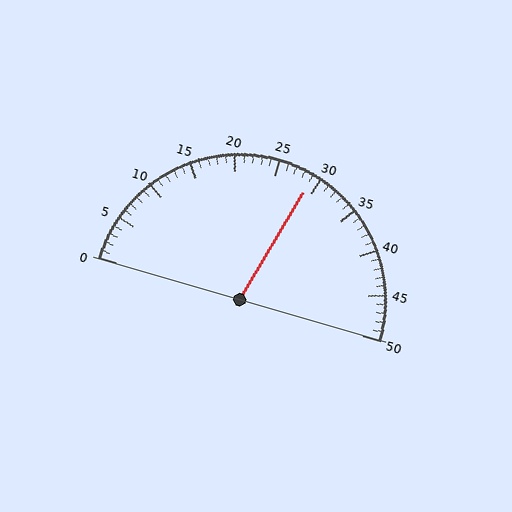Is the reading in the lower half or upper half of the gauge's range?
The reading is in the upper half of the range (0 to 50).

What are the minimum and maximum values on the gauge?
The gauge ranges from 0 to 50.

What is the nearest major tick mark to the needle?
The nearest major tick mark is 30.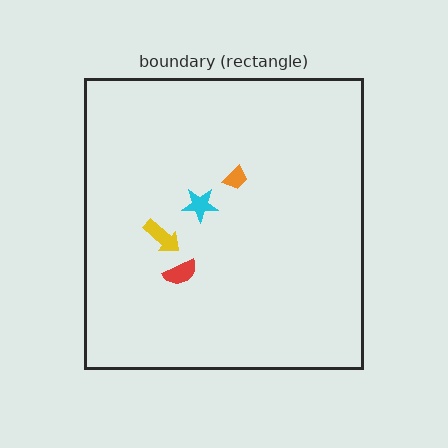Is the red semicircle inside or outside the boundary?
Inside.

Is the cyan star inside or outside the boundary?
Inside.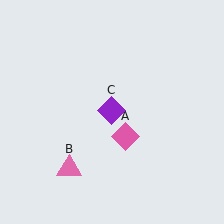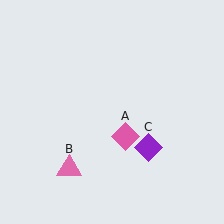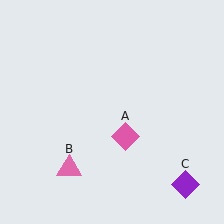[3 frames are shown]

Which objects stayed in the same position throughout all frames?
Pink diamond (object A) and pink triangle (object B) remained stationary.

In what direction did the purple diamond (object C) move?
The purple diamond (object C) moved down and to the right.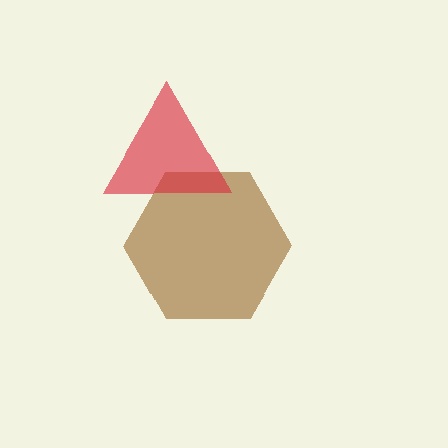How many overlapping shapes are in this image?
There are 2 overlapping shapes in the image.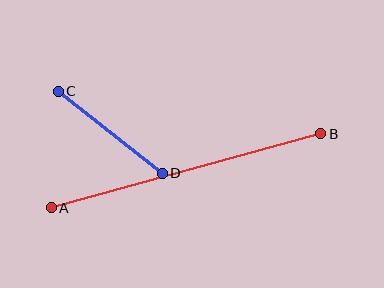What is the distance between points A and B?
The distance is approximately 279 pixels.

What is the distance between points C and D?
The distance is approximately 132 pixels.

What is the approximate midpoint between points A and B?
The midpoint is at approximately (186, 171) pixels.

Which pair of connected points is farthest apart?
Points A and B are farthest apart.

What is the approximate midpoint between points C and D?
The midpoint is at approximately (110, 132) pixels.